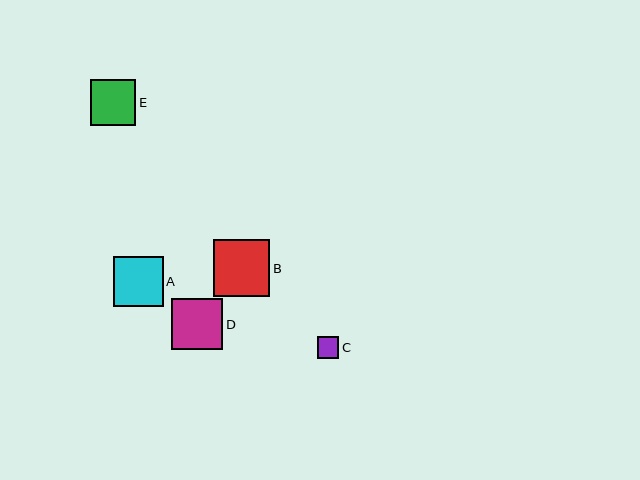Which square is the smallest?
Square C is the smallest with a size of approximately 21 pixels.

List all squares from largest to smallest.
From largest to smallest: B, D, A, E, C.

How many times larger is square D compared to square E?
Square D is approximately 1.1 times the size of square E.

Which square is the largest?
Square B is the largest with a size of approximately 56 pixels.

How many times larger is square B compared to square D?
Square B is approximately 1.1 times the size of square D.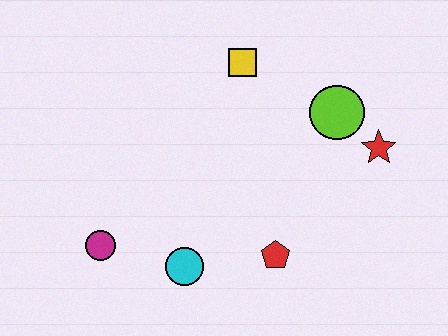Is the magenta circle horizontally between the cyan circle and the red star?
No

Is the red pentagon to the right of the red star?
No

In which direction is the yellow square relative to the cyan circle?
The yellow square is above the cyan circle.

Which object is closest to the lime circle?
The red star is closest to the lime circle.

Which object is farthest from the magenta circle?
The red star is farthest from the magenta circle.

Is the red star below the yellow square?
Yes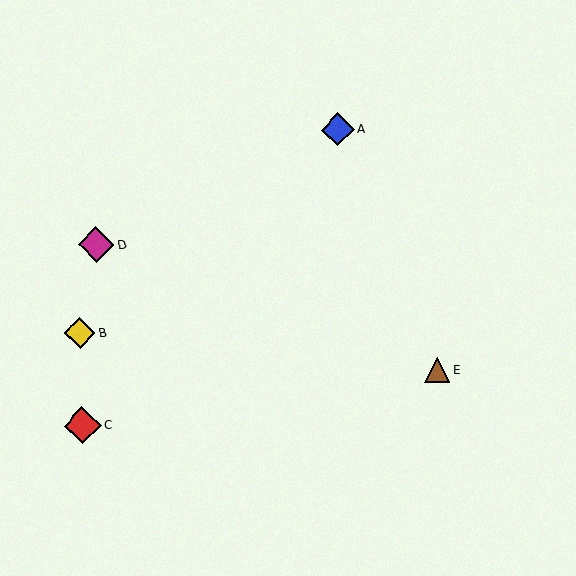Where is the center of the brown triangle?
The center of the brown triangle is at (437, 370).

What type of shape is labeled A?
Shape A is a blue diamond.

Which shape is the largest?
The red diamond (labeled C) is the largest.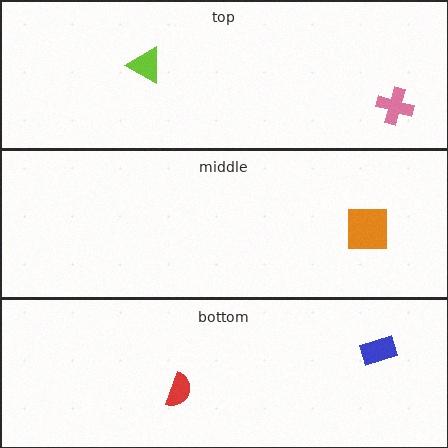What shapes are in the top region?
The pink cross, the lime triangle.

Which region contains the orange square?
The middle region.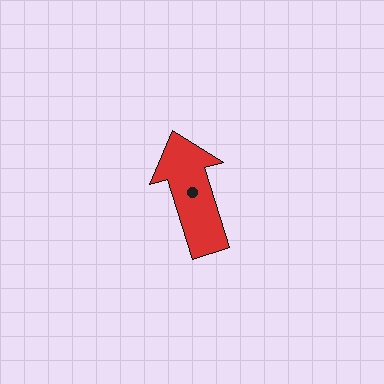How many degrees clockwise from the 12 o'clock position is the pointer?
Approximately 343 degrees.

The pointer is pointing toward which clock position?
Roughly 11 o'clock.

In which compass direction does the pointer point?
North.